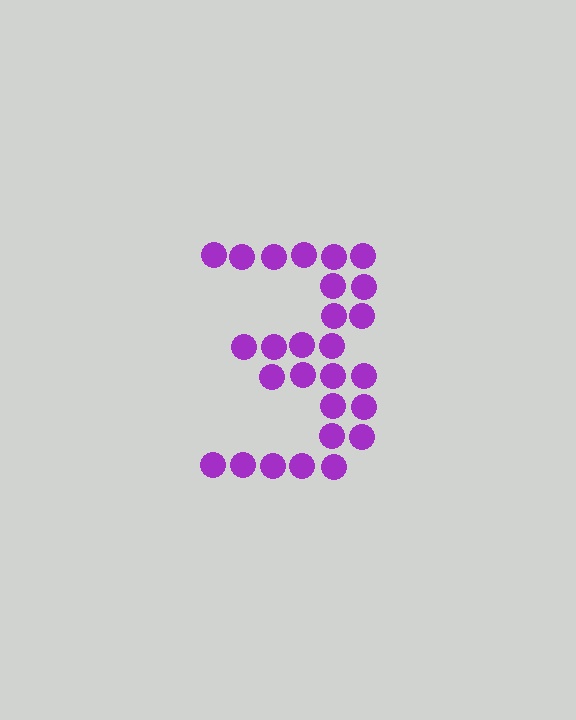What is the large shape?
The large shape is the digit 3.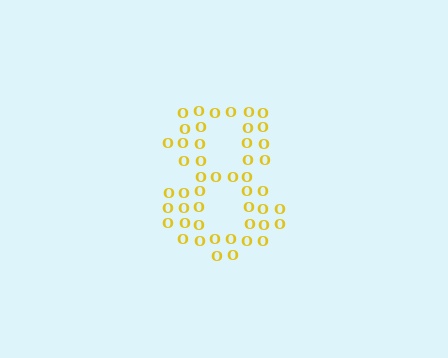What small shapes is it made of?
It is made of small letter O's.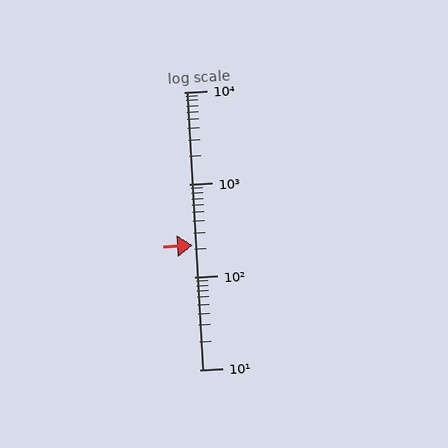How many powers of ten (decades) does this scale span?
The scale spans 3 decades, from 10 to 10000.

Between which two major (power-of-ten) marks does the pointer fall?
The pointer is between 100 and 1000.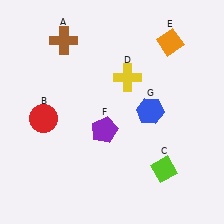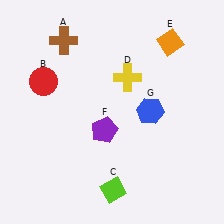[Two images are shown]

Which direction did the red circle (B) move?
The red circle (B) moved up.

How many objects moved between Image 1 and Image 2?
2 objects moved between the two images.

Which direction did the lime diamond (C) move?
The lime diamond (C) moved left.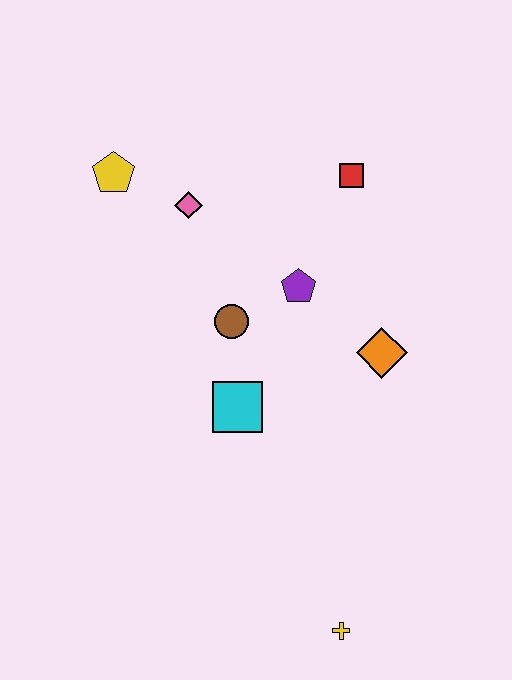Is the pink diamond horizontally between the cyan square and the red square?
No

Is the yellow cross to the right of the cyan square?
Yes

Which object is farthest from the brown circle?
The yellow cross is farthest from the brown circle.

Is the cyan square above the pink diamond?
No